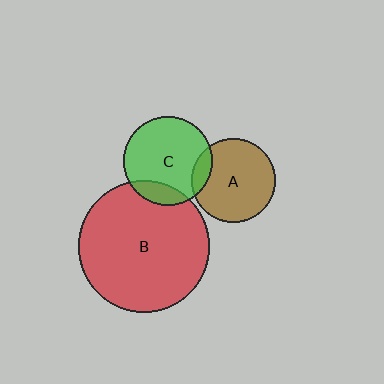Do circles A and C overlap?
Yes.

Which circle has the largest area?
Circle B (red).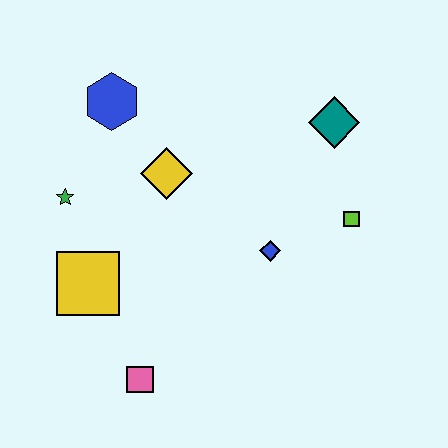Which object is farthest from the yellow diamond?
The pink square is farthest from the yellow diamond.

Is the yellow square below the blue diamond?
Yes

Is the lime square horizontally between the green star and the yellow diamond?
No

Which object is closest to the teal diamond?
The lime square is closest to the teal diamond.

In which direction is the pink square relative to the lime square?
The pink square is to the left of the lime square.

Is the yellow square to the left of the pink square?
Yes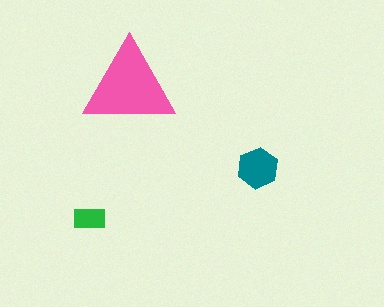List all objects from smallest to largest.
The green rectangle, the teal hexagon, the pink triangle.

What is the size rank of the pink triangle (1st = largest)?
1st.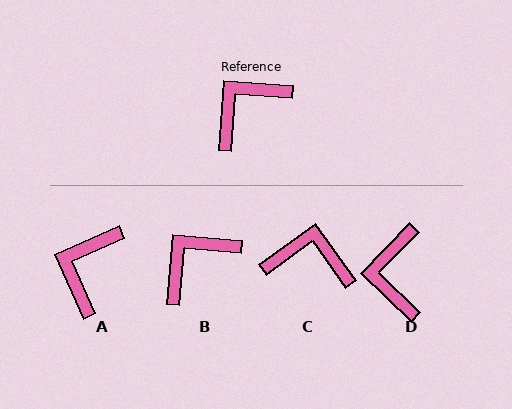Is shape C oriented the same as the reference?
No, it is off by about 49 degrees.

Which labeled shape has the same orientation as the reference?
B.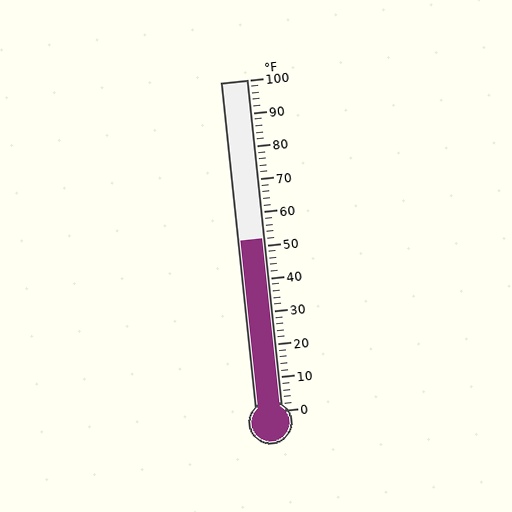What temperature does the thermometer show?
The thermometer shows approximately 52°F.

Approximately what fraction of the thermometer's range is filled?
The thermometer is filled to approximately 50% of its range.